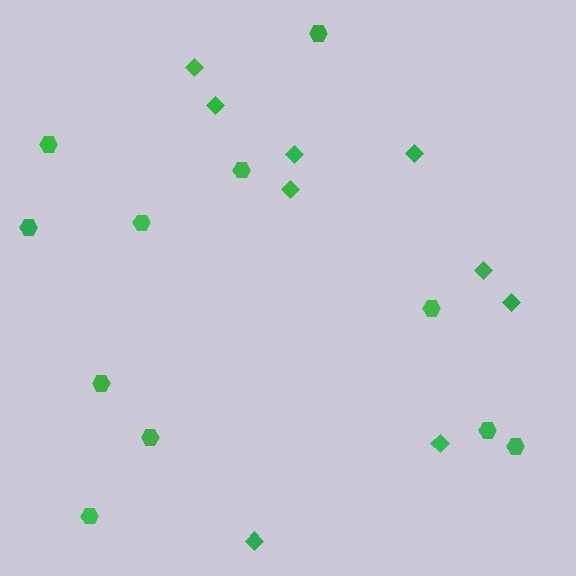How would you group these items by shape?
There are 2 groups: one group of diamonds (9) and one group of hexagons (11).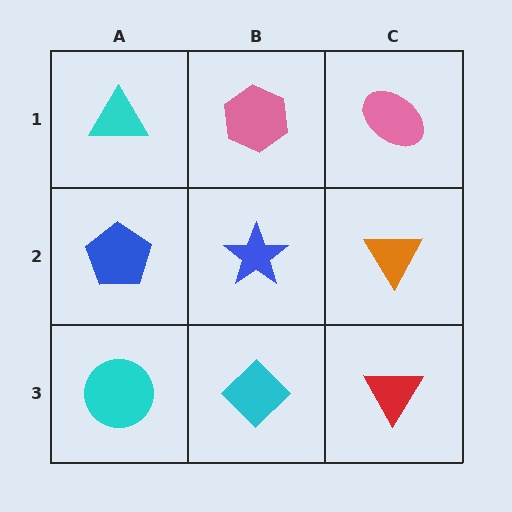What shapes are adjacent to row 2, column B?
A pink hexagon (row 1, column B), a cyan diamond (row 3, column B), a blue pentagon (row 2, column A), an orange triangle (row 2, column C).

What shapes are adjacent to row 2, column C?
A pink ellipse (row 1, column C), a red triangle (row 3, column C), a blue star (row 2, column B).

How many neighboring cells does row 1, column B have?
3.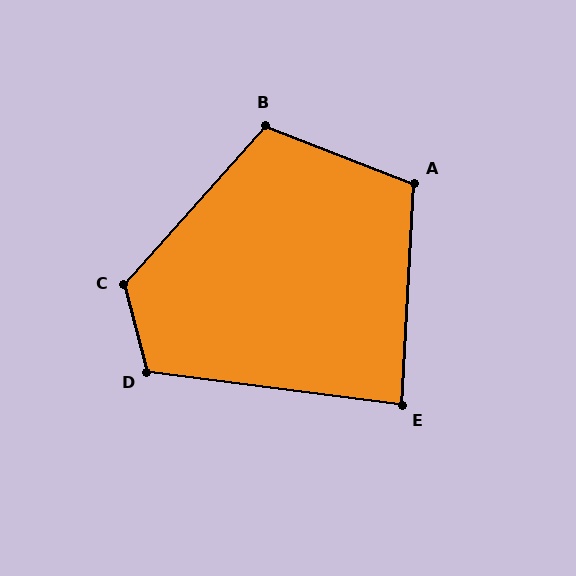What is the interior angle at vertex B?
Approximately 111 degrees (obtuse).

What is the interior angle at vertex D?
Approximately 112 degrees (obtuse).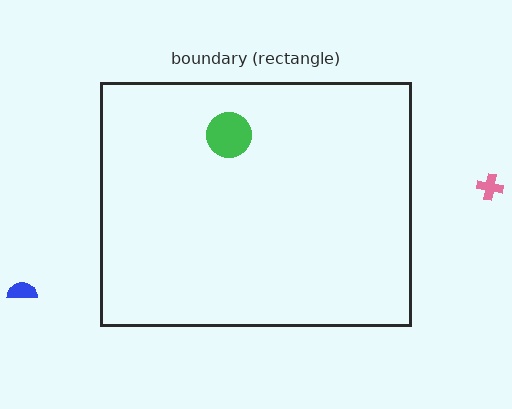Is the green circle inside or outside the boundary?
Inside.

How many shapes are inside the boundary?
1 inside, 2 outside.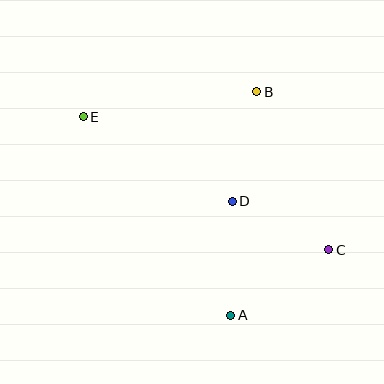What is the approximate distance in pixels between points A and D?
The distance between A and D is approximately 114 pixels.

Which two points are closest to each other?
Points C and D are closest to each other.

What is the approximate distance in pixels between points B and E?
The distance between B and E is approximately 175 pixels.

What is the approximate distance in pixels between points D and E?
The distance between D and E is approximately 172 pixels.